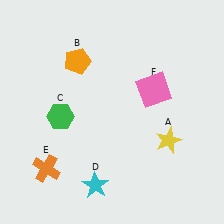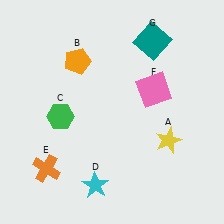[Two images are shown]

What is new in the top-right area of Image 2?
A teal square (G) was added in the top-right area of Image 2.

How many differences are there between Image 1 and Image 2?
There is 1 difference between the two images.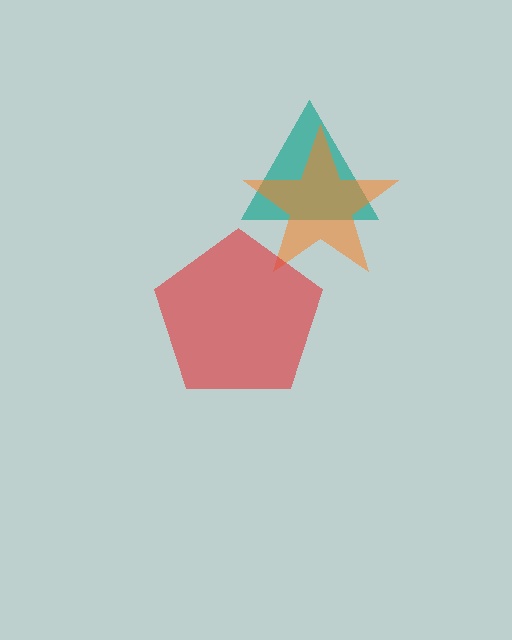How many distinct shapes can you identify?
There are 3 distinct shapes: a teal triangle, an orange star, a red pentagon.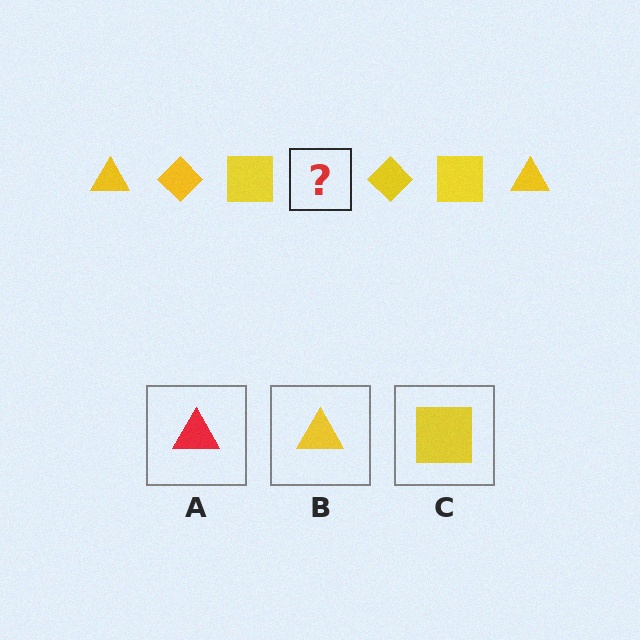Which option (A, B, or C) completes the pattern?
B.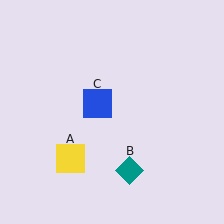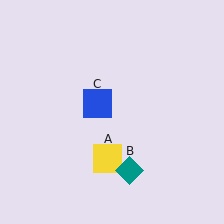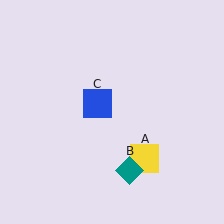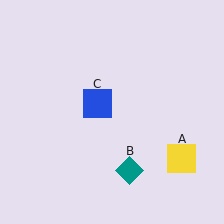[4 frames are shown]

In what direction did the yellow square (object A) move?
The yellow square (object A) moved right.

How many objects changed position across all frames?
1 object changed position: yellow square (object A).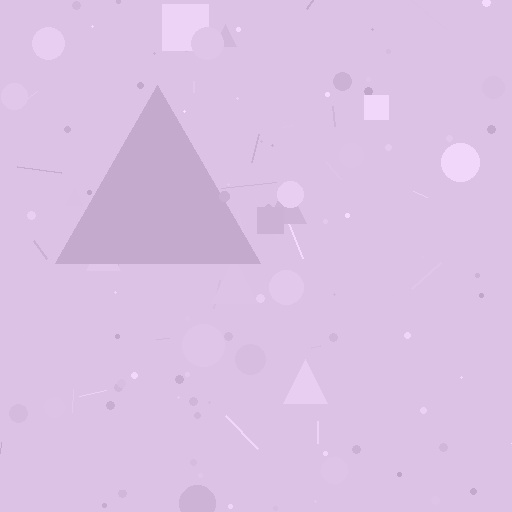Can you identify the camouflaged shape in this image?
The camouflaged shape is a triangle.